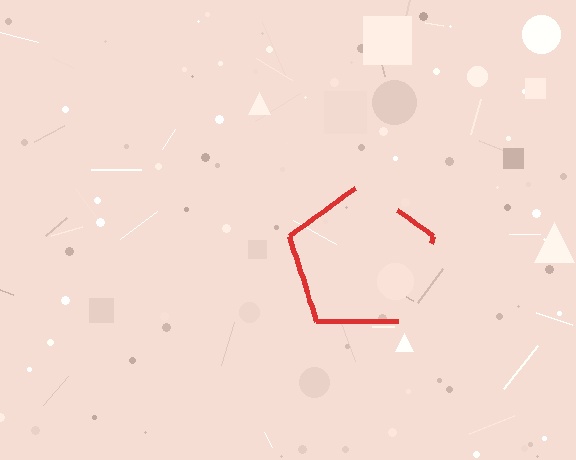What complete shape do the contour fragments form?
The contour fragments form a pentagon.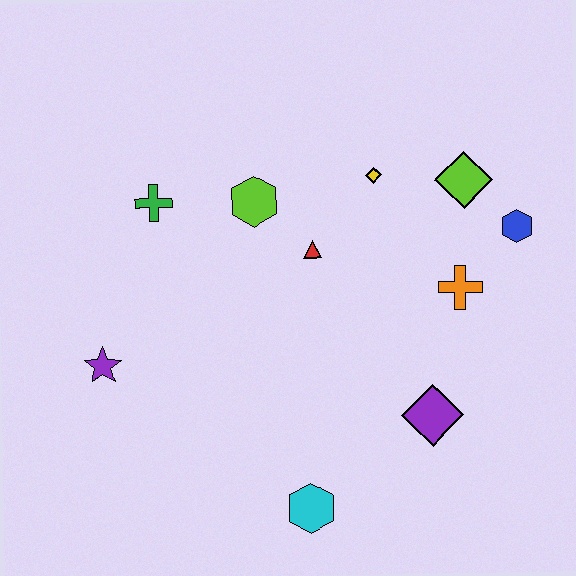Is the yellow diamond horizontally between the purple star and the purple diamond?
Yes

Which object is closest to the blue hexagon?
The lime diamond is closest to the blue hexagon.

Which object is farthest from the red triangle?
The cyan hexagon is farthest from the red triangle.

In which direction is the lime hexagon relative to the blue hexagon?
The lime hexagon is to the left of the blue hexagon.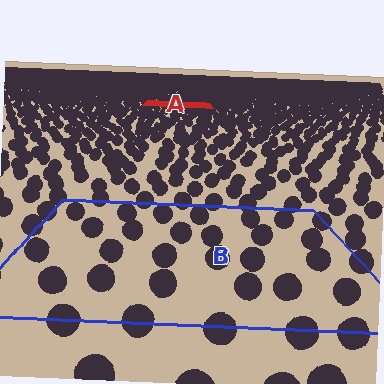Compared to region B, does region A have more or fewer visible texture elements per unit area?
Region A has more texture elements per unit area — they are packed more densely because it is farther away.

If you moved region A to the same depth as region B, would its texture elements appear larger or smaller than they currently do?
They would appear larger. At a closer depth, the same texture elements are projected at a bigger on-screen size.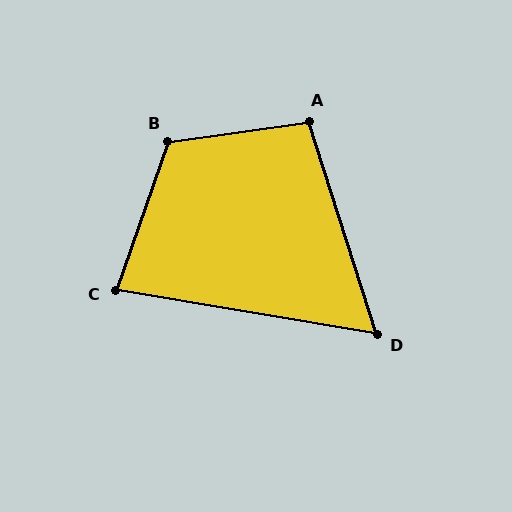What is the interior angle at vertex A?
Approximately 100 degrees (obtuse).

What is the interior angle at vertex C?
Approximately 80 degrees (acute).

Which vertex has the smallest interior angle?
D, at approximately 63 degrees.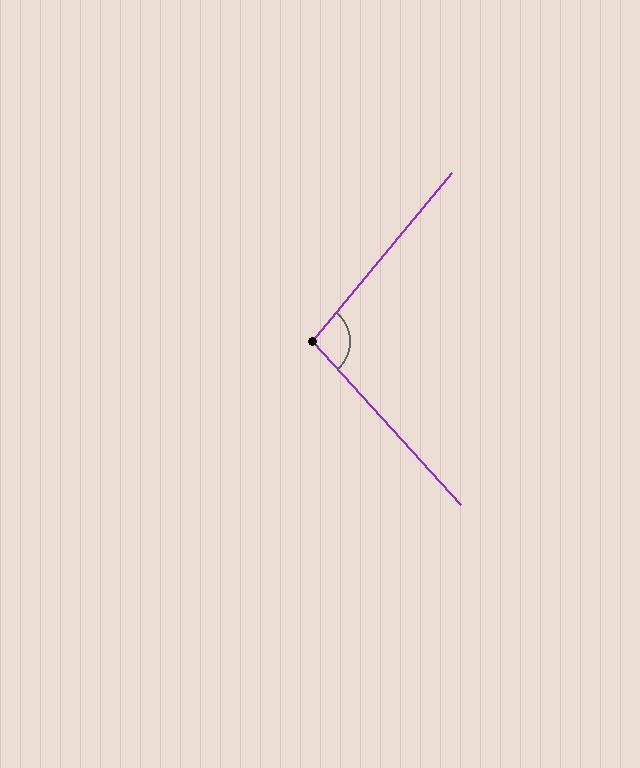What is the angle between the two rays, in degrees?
Approximately 98 degrees.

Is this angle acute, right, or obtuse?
It is obtuse.